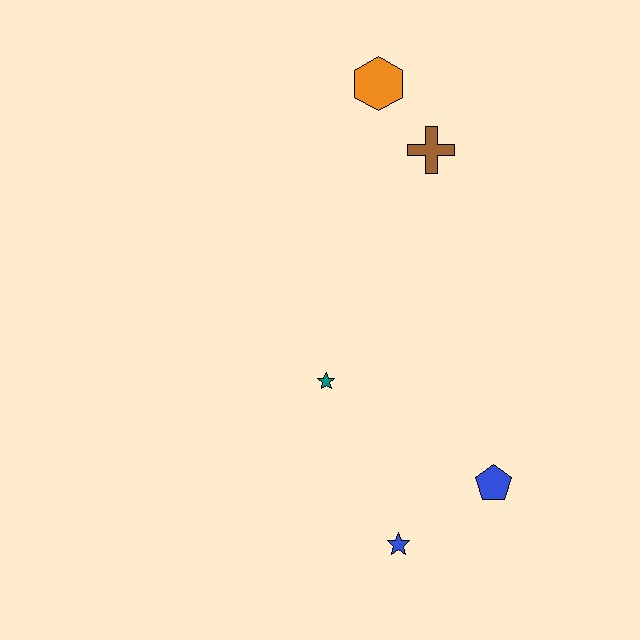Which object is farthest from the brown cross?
The blue star is farthest from the brown cross.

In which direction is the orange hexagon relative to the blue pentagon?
The orange hexagon is above the blue pentagon.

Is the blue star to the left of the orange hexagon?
No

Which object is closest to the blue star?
The blue pentagon is closest to the blue star.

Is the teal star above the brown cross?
No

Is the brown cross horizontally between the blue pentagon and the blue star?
Yes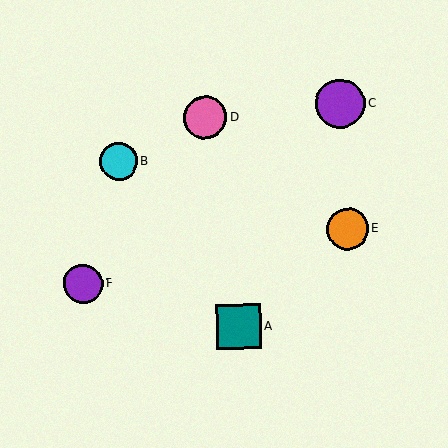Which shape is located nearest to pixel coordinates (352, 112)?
The purple circle (labeled C) at (340, 104) is nearest to that location.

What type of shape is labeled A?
Shape A is a teal square.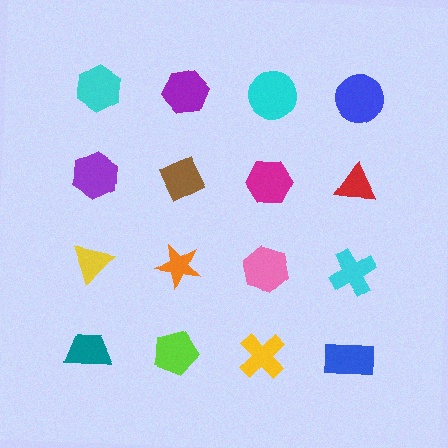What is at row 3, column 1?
A yellow triangle.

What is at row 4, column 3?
A yellow cross.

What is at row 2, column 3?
A magenta hexagon.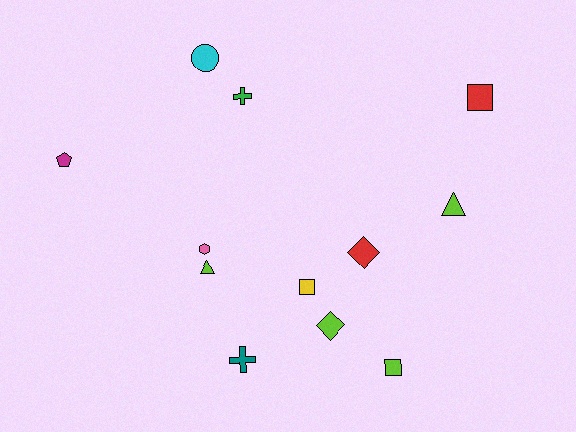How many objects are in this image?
There are 12 objects.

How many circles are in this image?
There is 1 circle.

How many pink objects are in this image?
There is 1 pink object.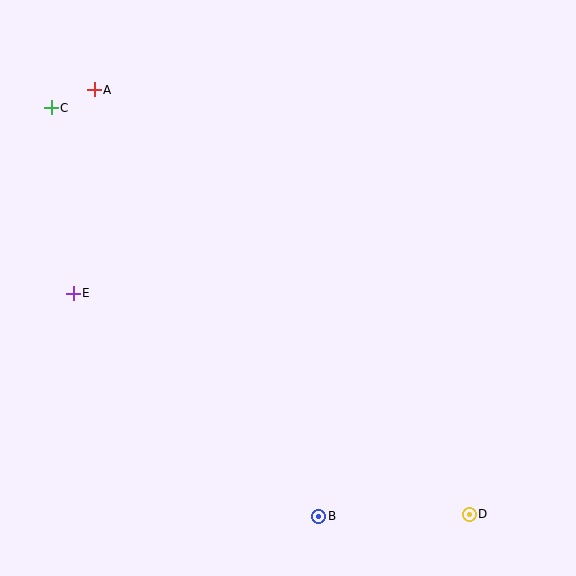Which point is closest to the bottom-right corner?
Point D is closest to the bottom-right corner.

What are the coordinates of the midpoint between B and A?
The midpoint between B and A is at (207, 303).